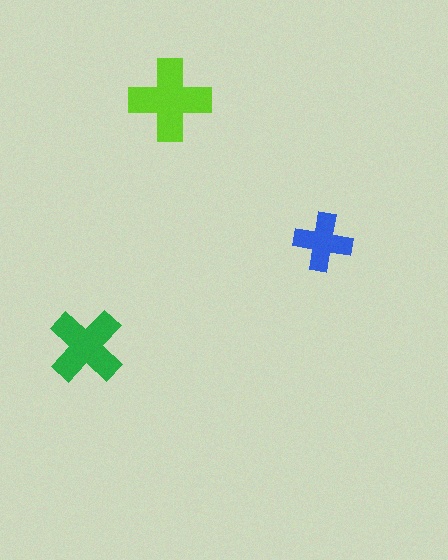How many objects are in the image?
There are 3 objects in the image.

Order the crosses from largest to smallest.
the lime one, the green one, the blue one.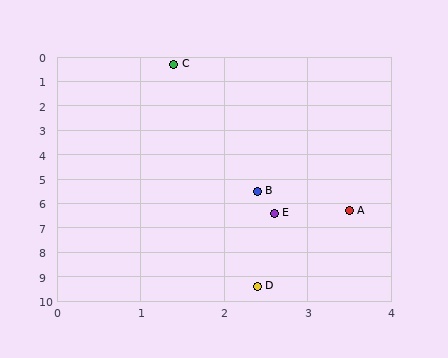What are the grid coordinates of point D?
Point D is at approximately (2.4, 9.4).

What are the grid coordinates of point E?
Point E is at approximately (2.6, 6.4).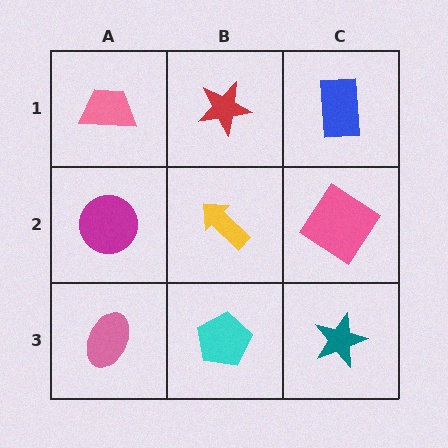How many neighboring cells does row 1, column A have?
2.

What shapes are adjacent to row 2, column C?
A blue rectangle (row 1, column C), a teal star (row 3, column C), a yellow arrow (row 2, column B).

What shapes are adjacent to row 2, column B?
A red star (row 1, column B), a cyan pentagon (row 3, column B), a magenta circle (row 2, column A), a pink diamond (row 2, column C).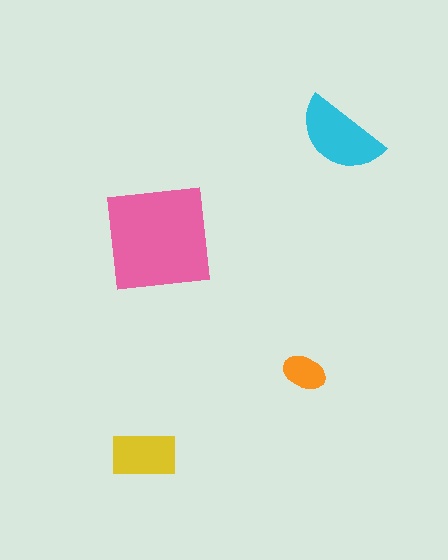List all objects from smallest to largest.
The orange ellipse, the yellow rectangle, the cyan semicircle, the pink square.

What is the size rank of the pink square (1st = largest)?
1st.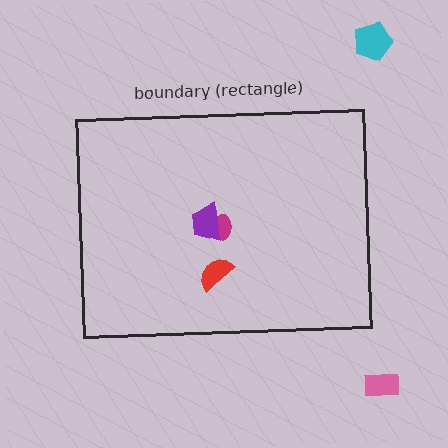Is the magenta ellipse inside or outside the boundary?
Inside.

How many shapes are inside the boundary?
3 inside, 2 outside.